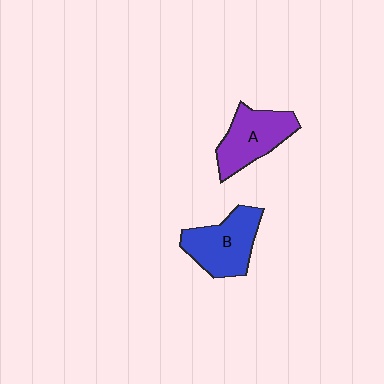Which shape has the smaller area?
Shape A (purple).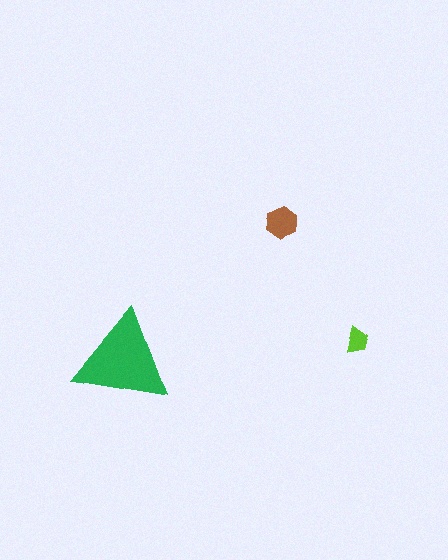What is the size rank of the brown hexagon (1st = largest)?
2nd.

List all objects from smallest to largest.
The lime trapezoid, the brown hexagon, the green triangle.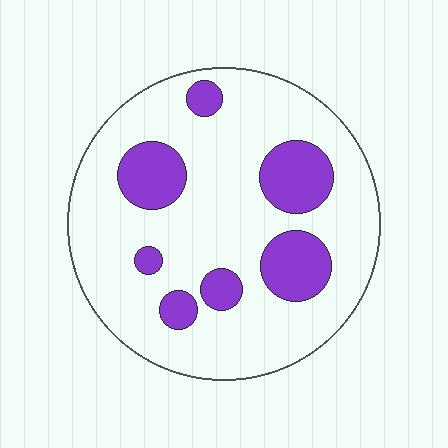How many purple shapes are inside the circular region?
7.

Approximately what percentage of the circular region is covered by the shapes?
Approximately 20%.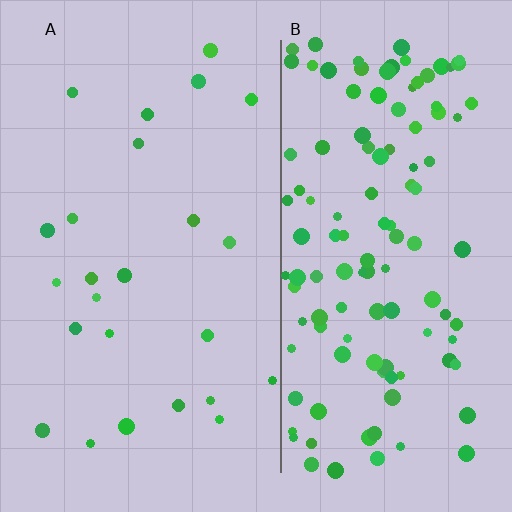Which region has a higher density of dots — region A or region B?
B (the right).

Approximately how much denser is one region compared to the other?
Approximately 4.9× — region B over region A.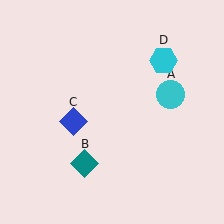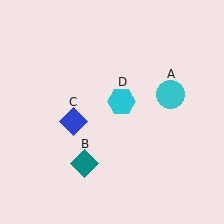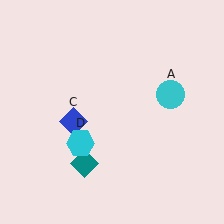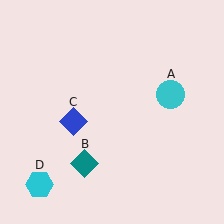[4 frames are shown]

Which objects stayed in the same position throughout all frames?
Cyan circle (object A) and teal diamond (object B) and blue diamond (object C) remained stationary.